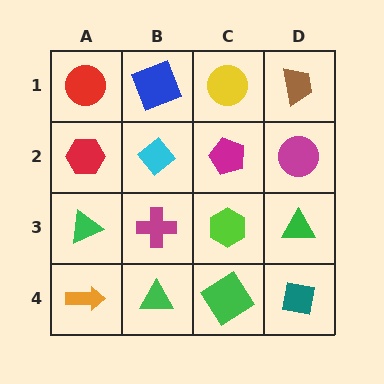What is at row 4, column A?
An orange arrow.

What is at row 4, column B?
A green triangle.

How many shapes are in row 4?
4 shapes.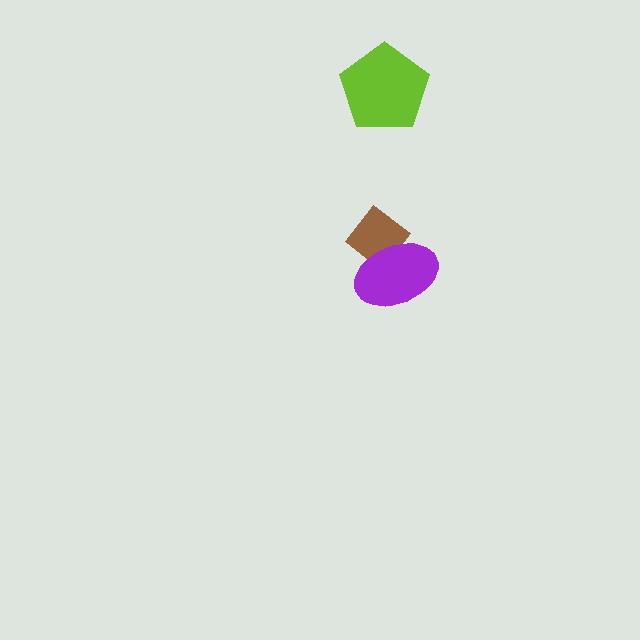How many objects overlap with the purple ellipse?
1 object overlaps with the purple ellipse.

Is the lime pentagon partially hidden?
No, no other shape covers it.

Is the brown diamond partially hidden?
Yes, it is partially covered by another shape.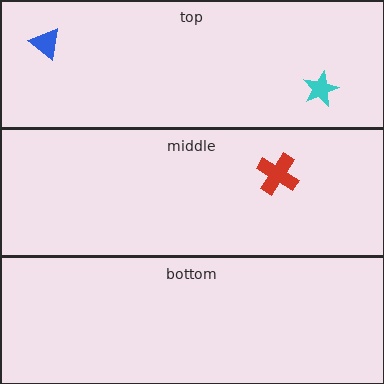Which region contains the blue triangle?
The top region.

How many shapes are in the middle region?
1.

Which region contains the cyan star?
The top region.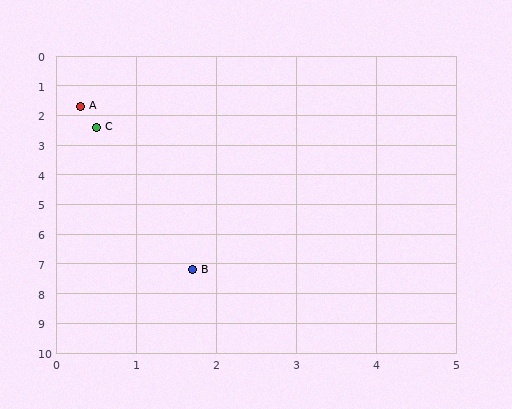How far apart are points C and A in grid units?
Points C and A are about 0.7 grid units apart.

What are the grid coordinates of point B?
Point B is at approximately (1.7, 7.2).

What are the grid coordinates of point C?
Point C is at approximately (0.5, 2.4).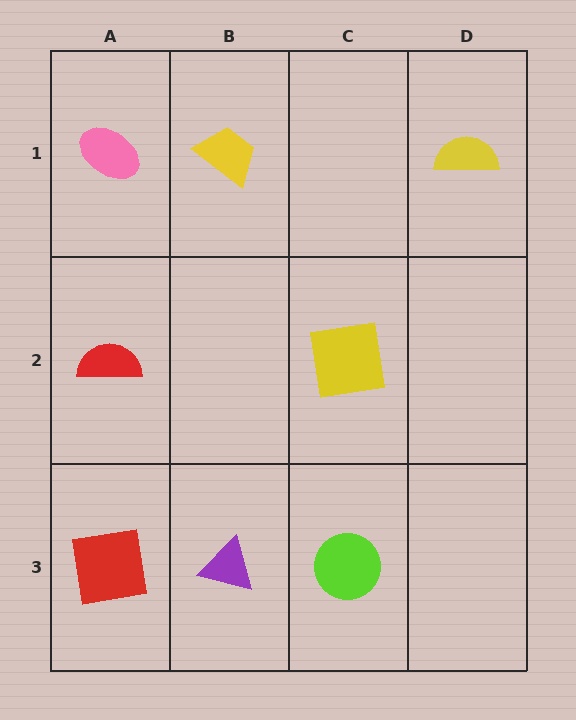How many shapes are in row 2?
2 shapes.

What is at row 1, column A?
A pink ellipse.